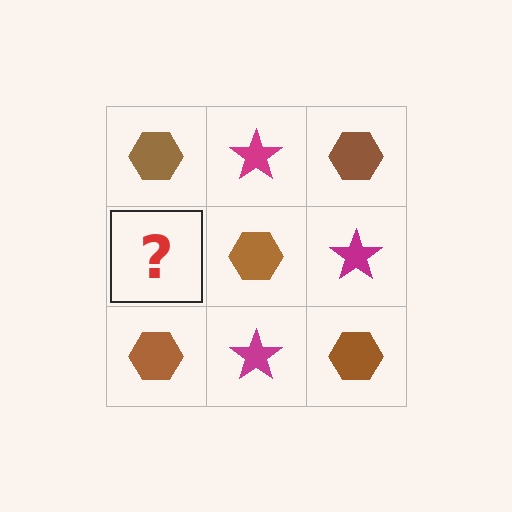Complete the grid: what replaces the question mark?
The question mark should be replaced with a magenta star.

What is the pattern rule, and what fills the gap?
The rule is that it alternates brown hexagon and magenta star in a checkerboard pattern. The gap should be filled with a magenta star.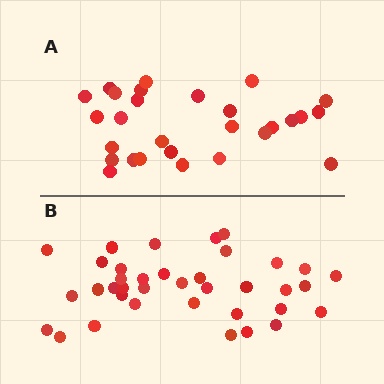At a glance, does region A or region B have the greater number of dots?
Region B (the bottom region) has more dots.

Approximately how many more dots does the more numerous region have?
Region B has roughly 8 or so more dots than region A.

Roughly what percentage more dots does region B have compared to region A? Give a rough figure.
About 30% more.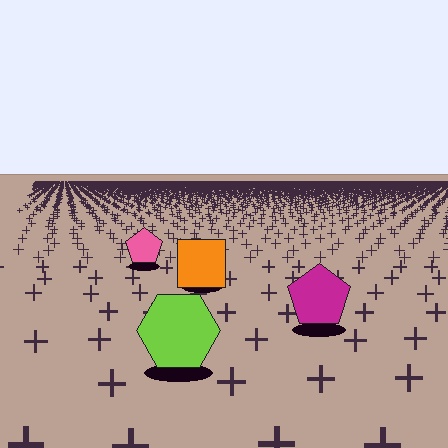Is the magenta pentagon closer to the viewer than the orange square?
Yes. The magenta pentagon is closer — you can tell from the texture gradient: the ground texture is coarser near it.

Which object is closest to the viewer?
The lime hexagon is closest. The texture marks near it are larger and more spread out.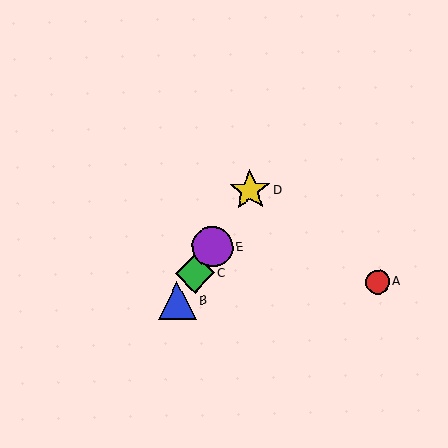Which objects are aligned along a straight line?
Objects B, C, D, E are aligned along a straight line.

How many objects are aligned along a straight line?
4 objects (B, C, D, E) are aligned along a straight line.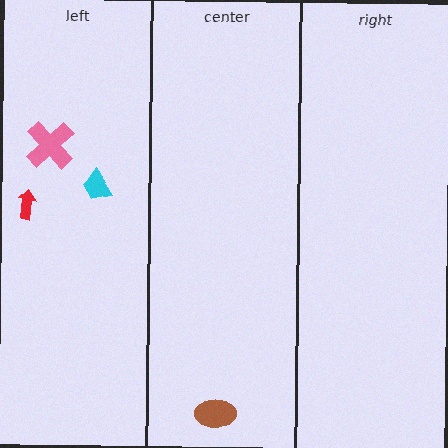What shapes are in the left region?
The cyan trapezoid, the red arrow, the pink cross.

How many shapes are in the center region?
1.